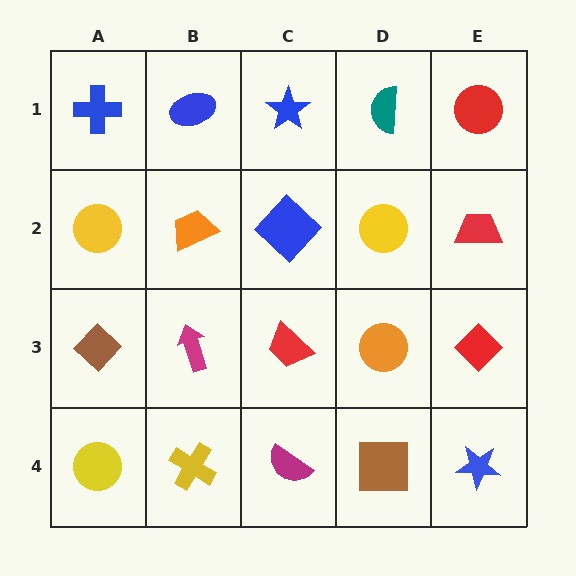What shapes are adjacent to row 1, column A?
A yellow circle (row 2, column A), a blue ellipse (row 1, column B).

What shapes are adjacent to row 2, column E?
A red circle (row 1, column E), a red diamond (row 3, column E), a yellow circle (row 2, column D).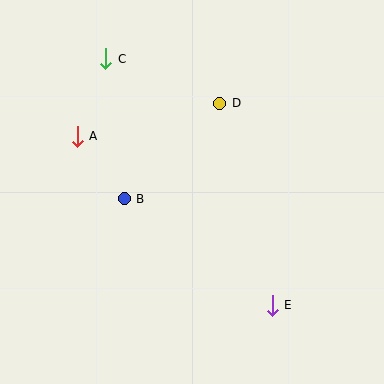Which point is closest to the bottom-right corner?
Point E is closest to the bottom-right corner.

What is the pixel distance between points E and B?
The distance between E and B is 182 pixels.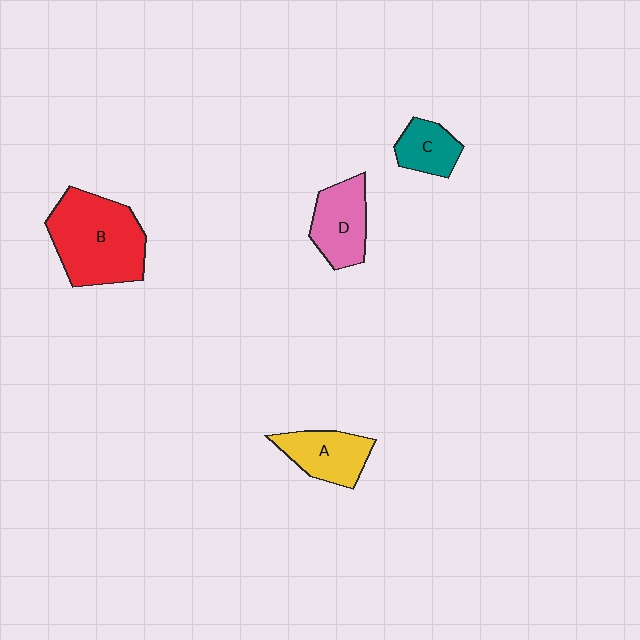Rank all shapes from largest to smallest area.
From largest to smallest: B (red), D (pink), A (yellow), C (teal).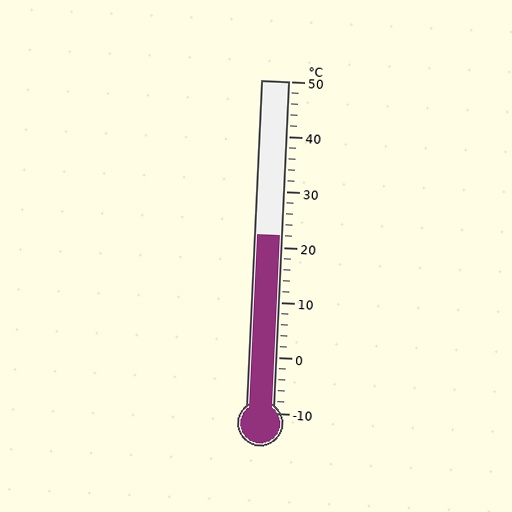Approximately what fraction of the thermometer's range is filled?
The thermometer is filled to approximately 55% of its range.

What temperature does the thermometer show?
The thermometer shows approximately 22°C.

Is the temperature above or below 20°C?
The temperature is above 20°C.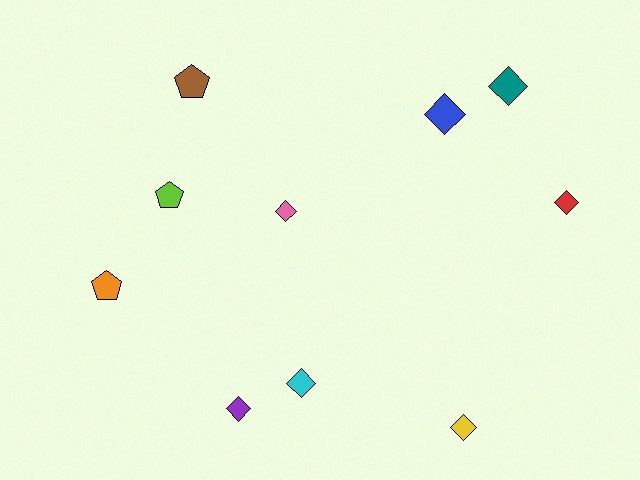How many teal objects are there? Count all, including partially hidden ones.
There is 1 teal object.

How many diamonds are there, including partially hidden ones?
There are 7 diamonds.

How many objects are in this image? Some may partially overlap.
There are 10 objects.